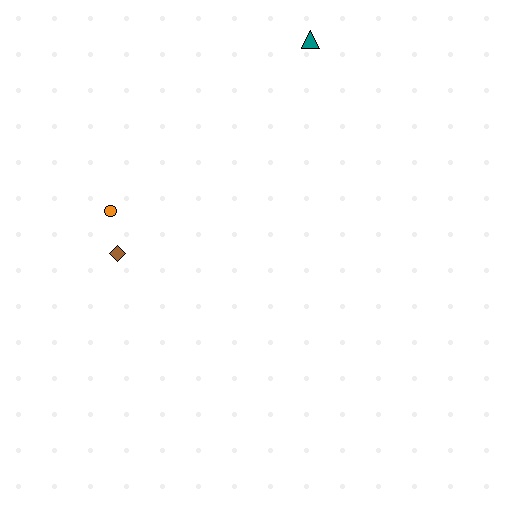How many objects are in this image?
There are 3 objects.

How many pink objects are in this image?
There are no pink objects.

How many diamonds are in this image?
There is 1 diamond.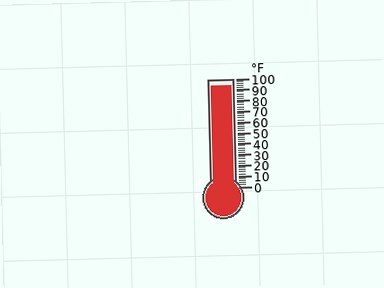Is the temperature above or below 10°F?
The temperature is above 10°F.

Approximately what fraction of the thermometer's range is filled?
The thermometer is filled to approximately 95% of its range.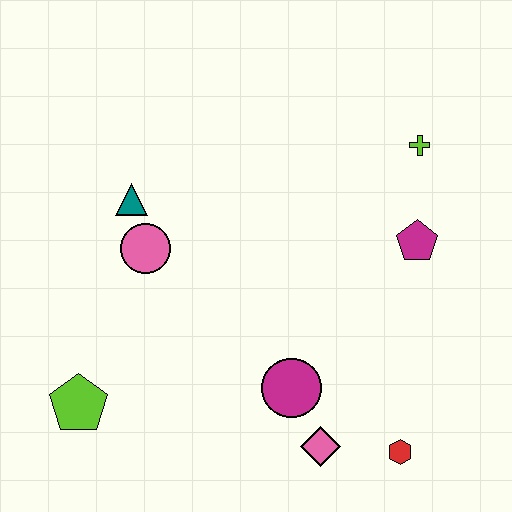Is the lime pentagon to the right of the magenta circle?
No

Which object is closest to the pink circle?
The teal triangle is closest to the pink circle.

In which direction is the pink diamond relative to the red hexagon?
The pink diamond is to the left of the red hexagon.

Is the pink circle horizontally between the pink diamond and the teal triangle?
Yes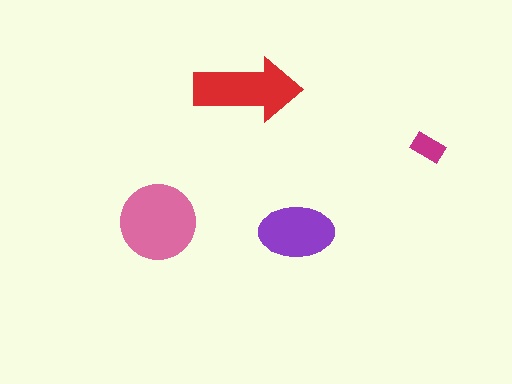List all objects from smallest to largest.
The magenta rectangle, the purple ellipse, the red arrow, the pink circle.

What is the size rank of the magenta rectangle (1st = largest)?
4th.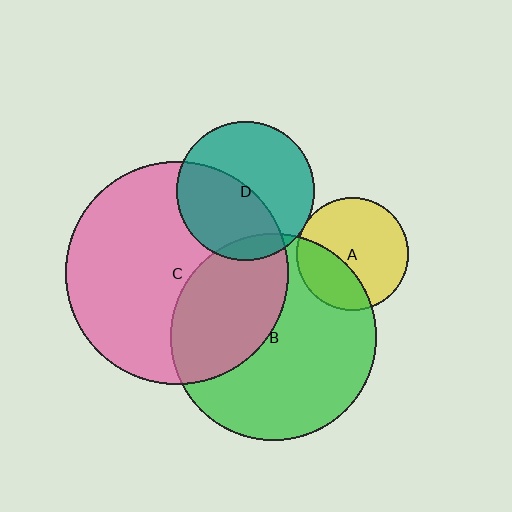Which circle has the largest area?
Circle C (pink).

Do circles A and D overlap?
Yes.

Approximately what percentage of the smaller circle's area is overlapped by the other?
Approximately 5%.